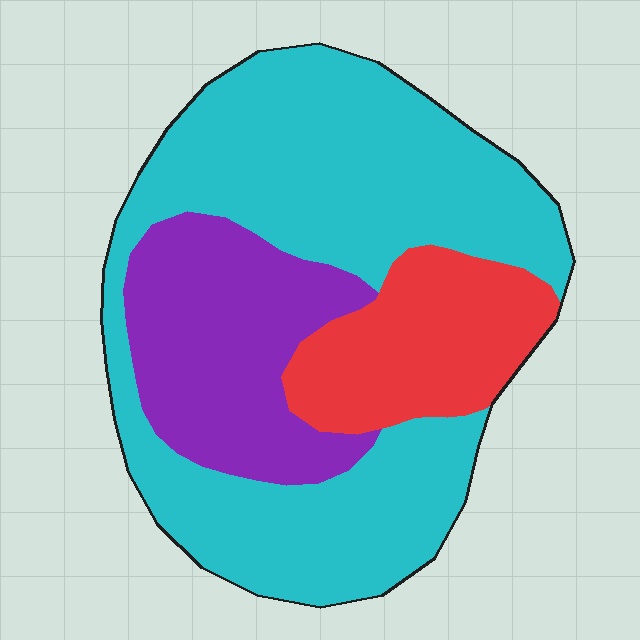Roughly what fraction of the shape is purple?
Purple takes up about one quarter (1/4) of the shape.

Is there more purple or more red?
Purple.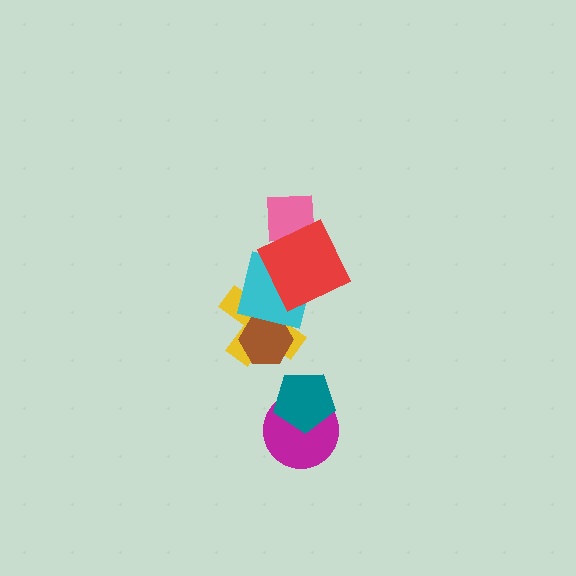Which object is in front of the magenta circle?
The teal pentagon is in front of the magenta circle.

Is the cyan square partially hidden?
Yes, it is partially covered by another shape.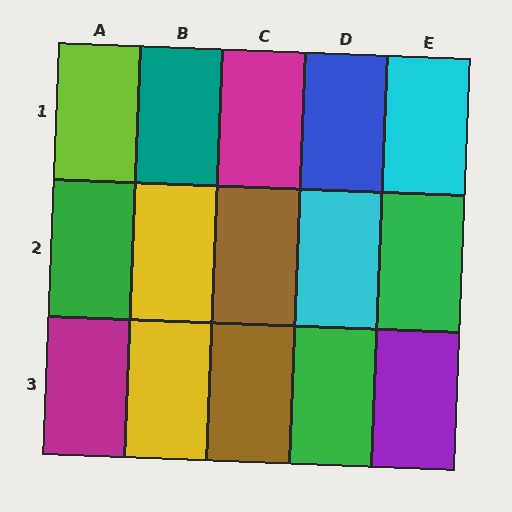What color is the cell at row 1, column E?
Cyan.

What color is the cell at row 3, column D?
Green.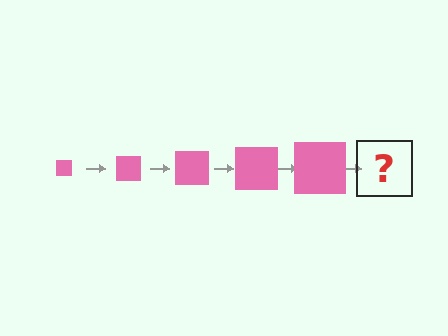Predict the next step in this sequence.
The next step is a pink square, larger than the previous one.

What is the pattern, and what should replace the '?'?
The pattern is that the square gets progressively larger each step. The '?' should be a pink square, larger than the previous one.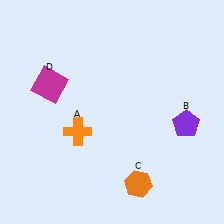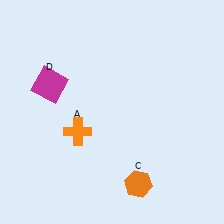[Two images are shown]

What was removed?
The purple pentagon (B) was removed in Image 2.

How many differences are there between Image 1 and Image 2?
There is 1 difference between the two images.